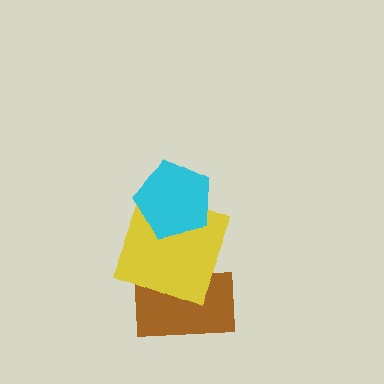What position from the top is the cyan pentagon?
The cyan pentagon is 1st from the top.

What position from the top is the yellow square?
The yellow square is 2nd from the top.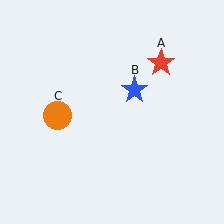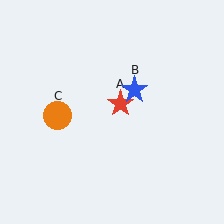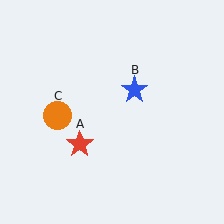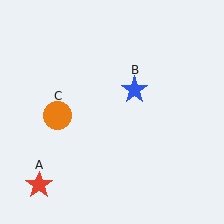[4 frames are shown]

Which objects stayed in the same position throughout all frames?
Blue star (object B) and orange circle (object C) remained stationary.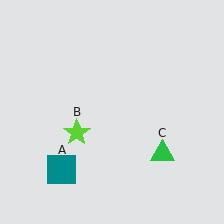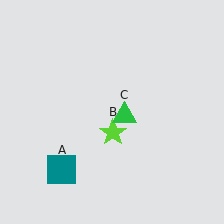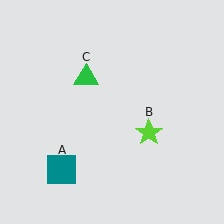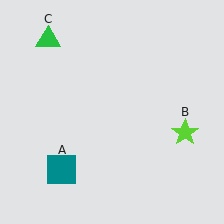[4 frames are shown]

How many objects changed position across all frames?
2 objects changed position: lime star (object B), green triangle (object C).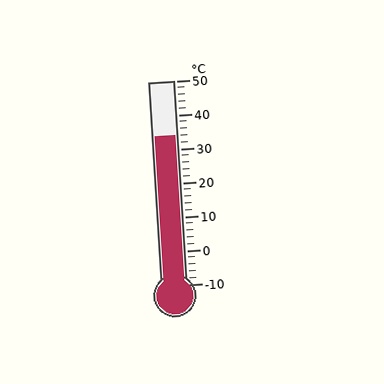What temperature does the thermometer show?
The thermometer shows approximately 34°C.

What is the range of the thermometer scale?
The thermometer scale ranges from -10°C to 50°C.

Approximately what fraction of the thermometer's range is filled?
The thermometer is filled to approximately 75% of its range.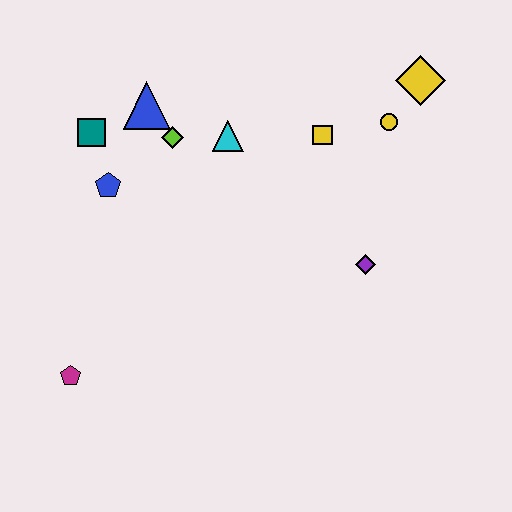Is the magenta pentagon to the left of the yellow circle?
Yes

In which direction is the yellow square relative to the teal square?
The yellow square is to the right of the teal square.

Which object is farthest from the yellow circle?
The magenta pentagon is farthest from the yellow circle.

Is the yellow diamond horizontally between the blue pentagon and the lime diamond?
No